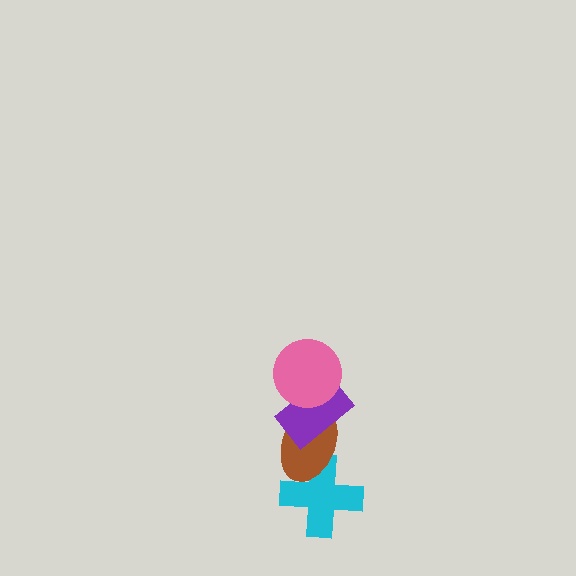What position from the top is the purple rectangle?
The purple rectangle is 2nd from the top.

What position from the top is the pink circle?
The pink circle is 1st from the top.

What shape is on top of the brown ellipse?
The purple rectangle is on top of the brown ellipse.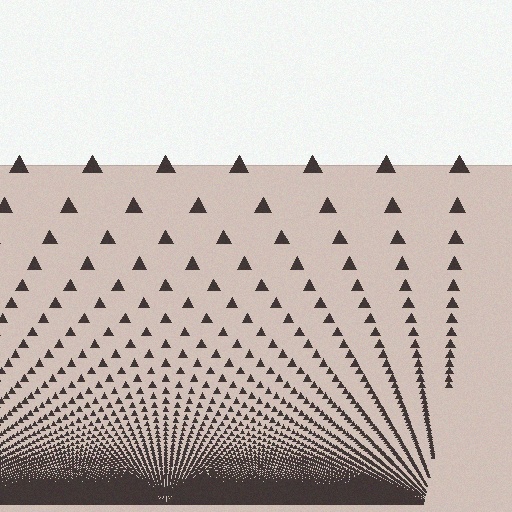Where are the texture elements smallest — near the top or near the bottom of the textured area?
Near the bottom.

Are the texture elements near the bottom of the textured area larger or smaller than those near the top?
Smaller. The gradient is inverted — elements near the bottom are smaller and denser.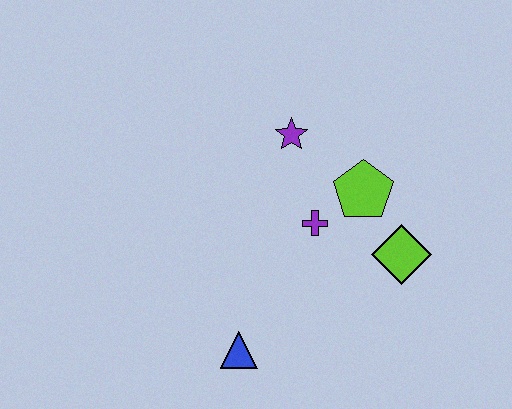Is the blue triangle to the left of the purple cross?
Yes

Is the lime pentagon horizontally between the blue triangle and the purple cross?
No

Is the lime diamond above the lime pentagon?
No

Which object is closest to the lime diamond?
The lime pentagon is closest to the lime diamond.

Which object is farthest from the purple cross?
The blue triangle is farthest from the purple cross.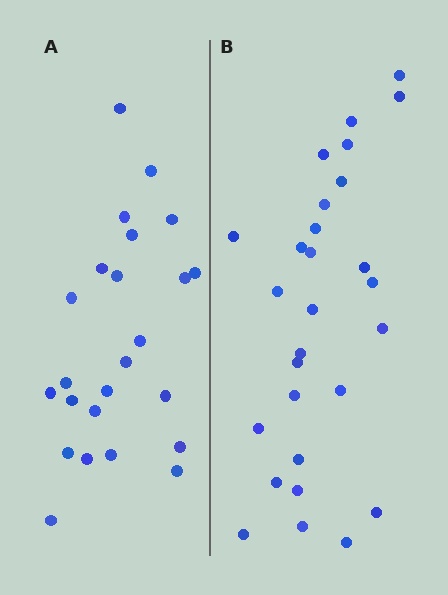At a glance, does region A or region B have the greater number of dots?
Region B (the right region) has more dots.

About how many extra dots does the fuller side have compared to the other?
Region B has about 4 more dots than region A.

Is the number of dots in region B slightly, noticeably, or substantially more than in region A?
Region B has only slightly more — the two regions are fairly close. The ratio is roughly 1.2 to 1.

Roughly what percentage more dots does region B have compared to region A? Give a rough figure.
About 15% more.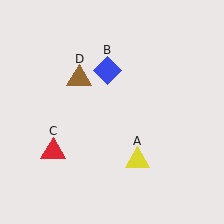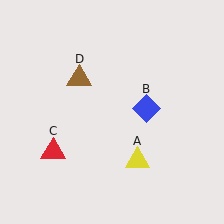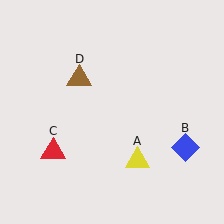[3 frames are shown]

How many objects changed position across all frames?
1 object changed position: blue diamond (object B).